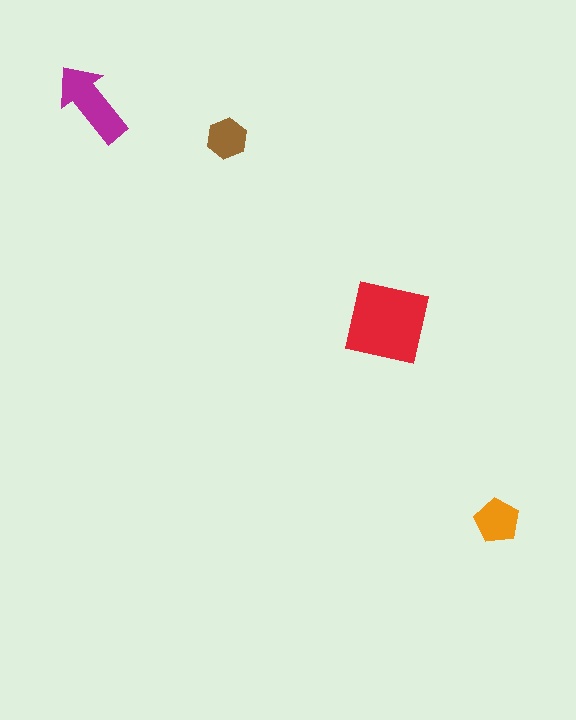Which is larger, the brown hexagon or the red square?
The red square.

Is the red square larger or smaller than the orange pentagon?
Larger.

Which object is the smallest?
The brown hexagon.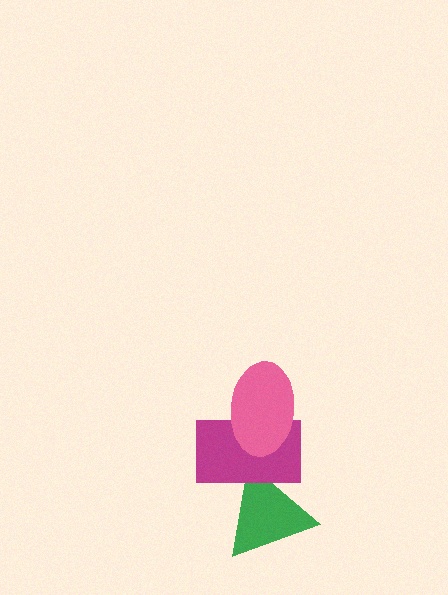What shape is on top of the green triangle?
The magenta rectangle is on top of the green triangle.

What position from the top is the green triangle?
The green triangle is 3rd from the top.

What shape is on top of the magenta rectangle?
The pink ellipse is on top of the magenta rectangle.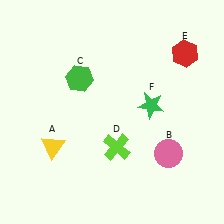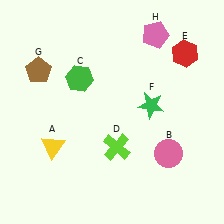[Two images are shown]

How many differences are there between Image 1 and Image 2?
There are 2 differences between the two images.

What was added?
A brown pentagon (G), a pink pentagon (H) were added in Image 2.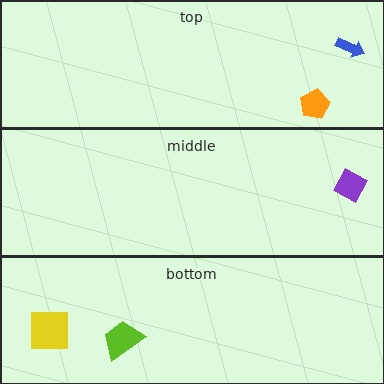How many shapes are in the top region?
2.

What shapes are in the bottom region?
The yellow square, the lime trapezoid.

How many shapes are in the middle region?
1.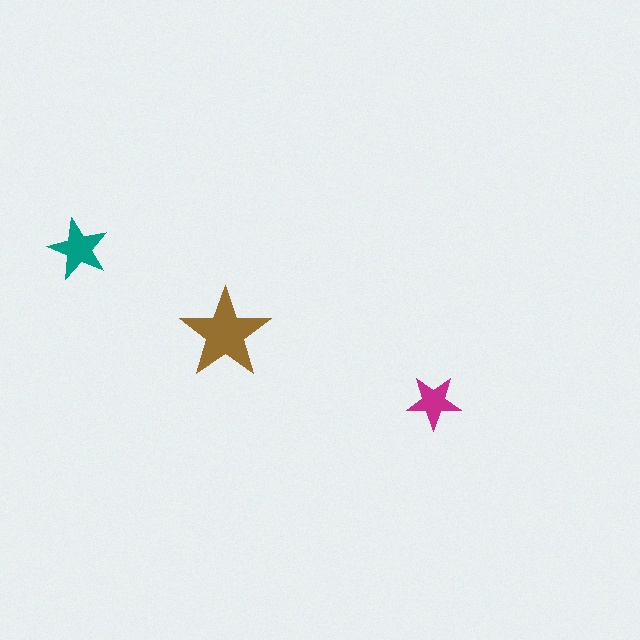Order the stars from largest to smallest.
the brown one, the teal one, the magenta one.